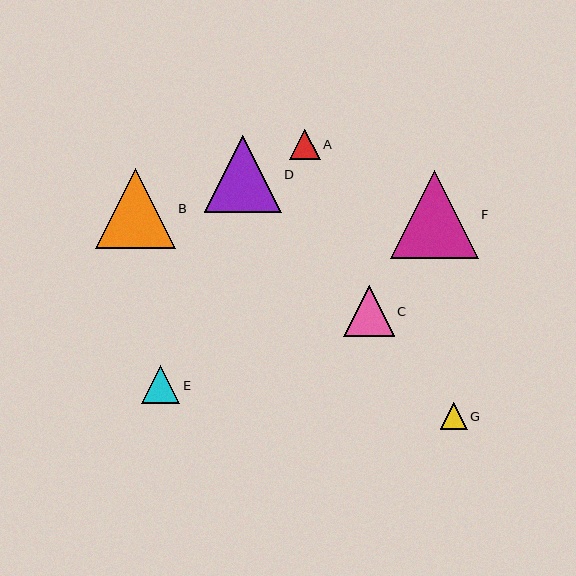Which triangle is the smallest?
Triangle G is the smallest with a size of approximately 27 pixels.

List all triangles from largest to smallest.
From largest to smallest: F, B, D, C, E, A, G.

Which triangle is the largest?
Triangle F is the largest with a size of approximately 88 pixels.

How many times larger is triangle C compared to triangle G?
Triangle C is approximately 1.9 times the size of triangle G.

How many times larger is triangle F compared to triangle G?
Triangle F is approximately 3.3 times the size of triangle G.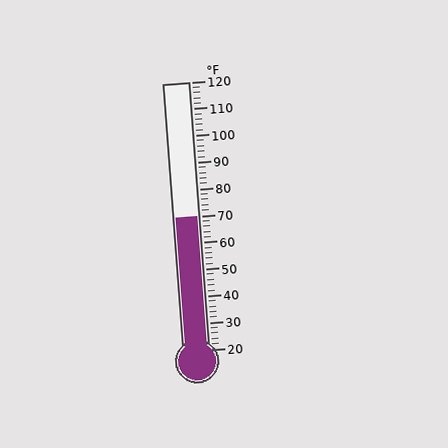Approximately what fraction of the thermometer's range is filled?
The thermometer is filled to approximately 50% of its range.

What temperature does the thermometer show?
The thermometer shows approximately 70°F.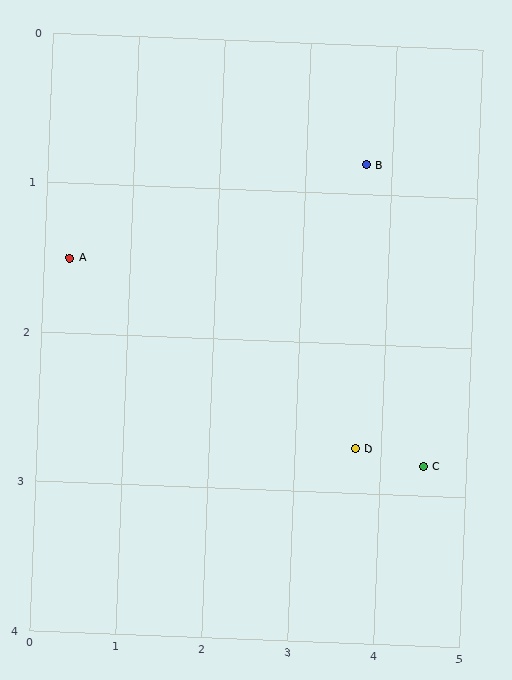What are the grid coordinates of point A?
Point A is at approximately (0.3, 1.5).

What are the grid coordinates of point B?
Point B is at approximately (3.7, 0.8).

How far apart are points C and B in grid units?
Points C and B are about 2.2 grid units apart.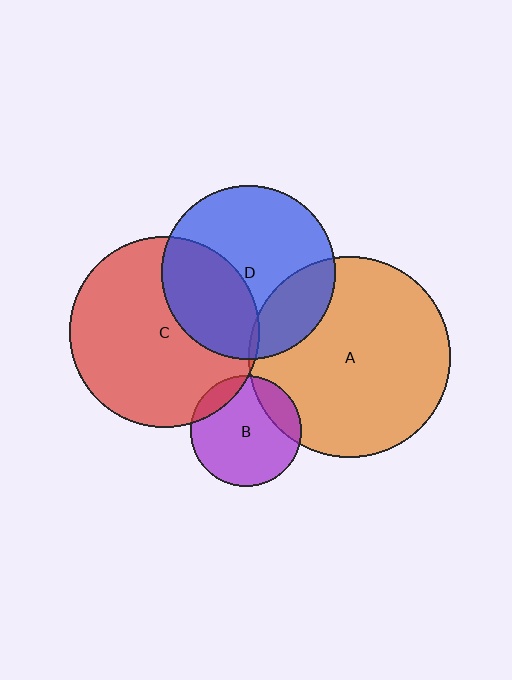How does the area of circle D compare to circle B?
Approximately 2.4 times.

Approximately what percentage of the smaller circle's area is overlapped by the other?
Approximately 20%.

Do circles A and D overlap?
Yes.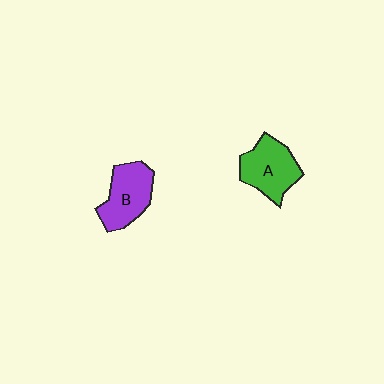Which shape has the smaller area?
Shape B (purple).